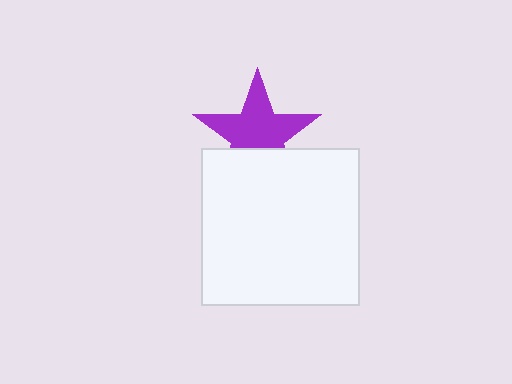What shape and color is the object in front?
The object in front is a white square.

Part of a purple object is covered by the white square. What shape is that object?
It is a star.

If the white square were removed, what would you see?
You would see the complete purple star.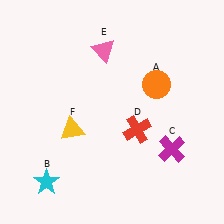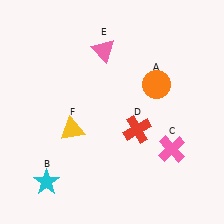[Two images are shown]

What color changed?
The cross (C) changed from magenta in Image 1 to pink in Image 2.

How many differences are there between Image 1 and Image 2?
There is 1 difference between the two images.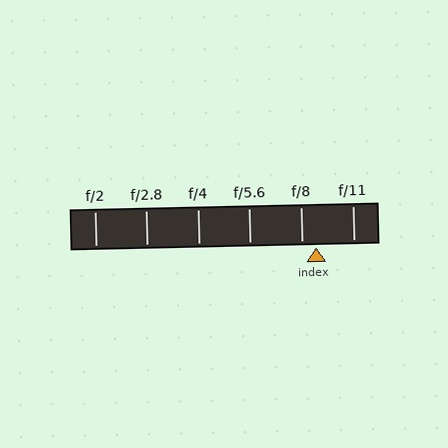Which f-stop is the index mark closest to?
The index mark is closest to f/8.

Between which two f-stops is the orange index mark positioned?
The index mark is between f/8 and f/11.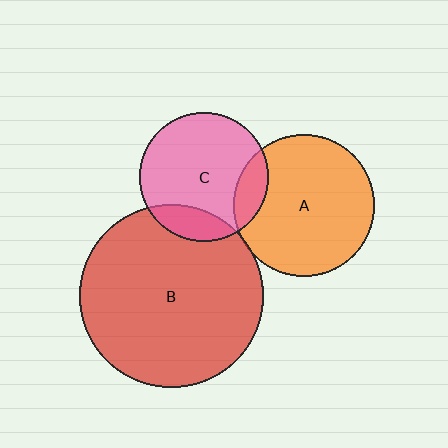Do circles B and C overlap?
Yes.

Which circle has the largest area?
Circle B (red).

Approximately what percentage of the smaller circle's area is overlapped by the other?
Approximately 15%.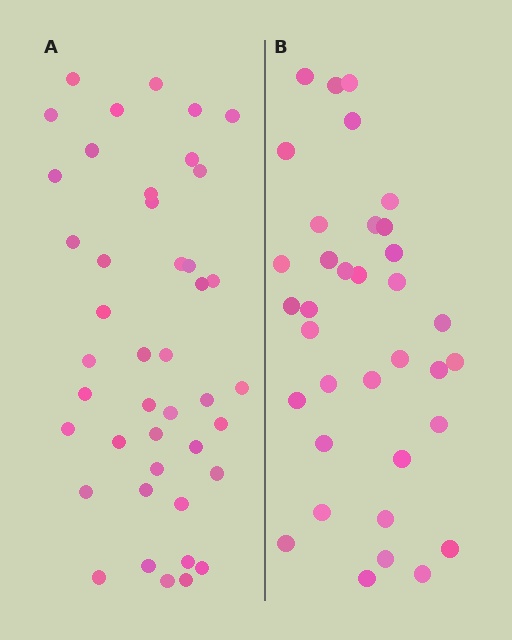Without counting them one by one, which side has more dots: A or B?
Region A (the left region) has more dots.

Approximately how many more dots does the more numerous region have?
Region A has roughly 8 or so more dots than region B.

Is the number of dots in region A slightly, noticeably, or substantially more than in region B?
Region A has only slightly more — the two regions are fairly close. The ratio is roughly 1.2 to 1.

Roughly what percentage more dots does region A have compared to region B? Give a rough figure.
About 25% more.